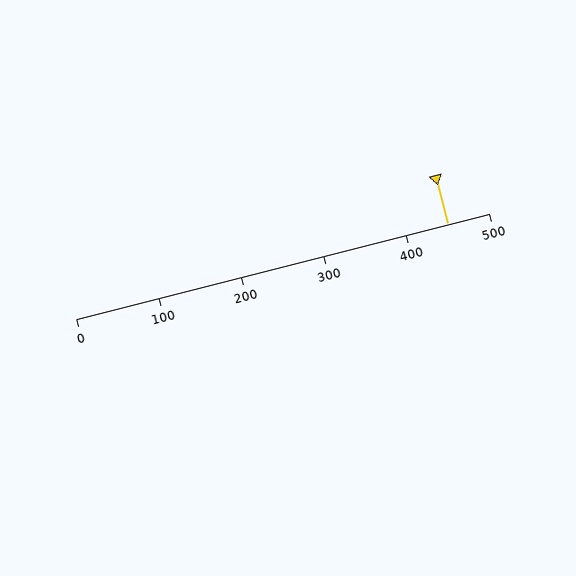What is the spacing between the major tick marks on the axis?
The major ticks are spaced 100 apart.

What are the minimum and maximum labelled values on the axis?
The axis runs from 0 to 500.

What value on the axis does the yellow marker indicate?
The marker indicates approximately 450.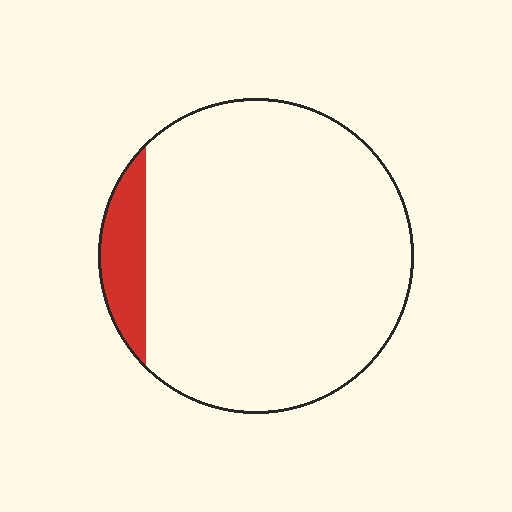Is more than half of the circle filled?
No.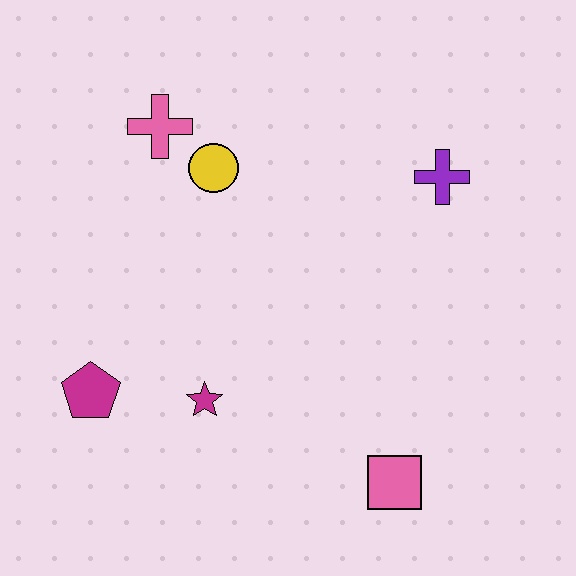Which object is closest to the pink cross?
The yellow circle is closest to the pink cross.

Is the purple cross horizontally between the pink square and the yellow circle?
No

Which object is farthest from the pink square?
The pink cross is farthest from the pink square.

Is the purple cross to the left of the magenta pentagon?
No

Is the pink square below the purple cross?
Yes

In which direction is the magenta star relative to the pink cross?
The magenta star is below the pink cross.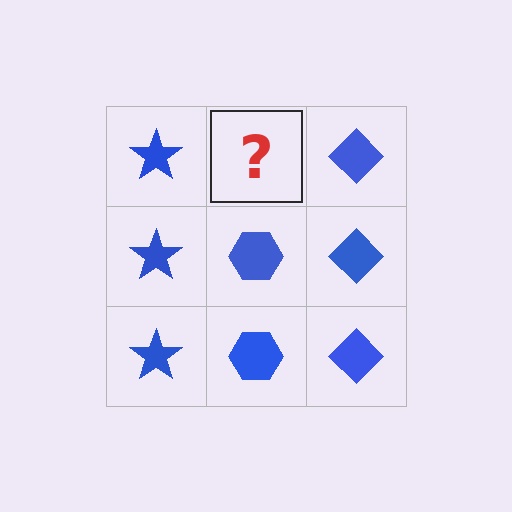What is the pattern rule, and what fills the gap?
The rule is that each column has a consistent shape. The gap should be filled with a blue hexagon.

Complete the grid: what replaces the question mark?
The question mark should be replaced with a blue hexagon.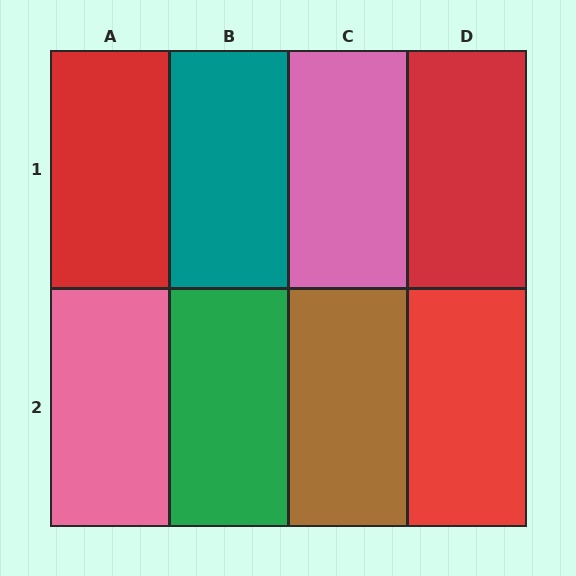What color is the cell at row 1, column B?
Teal.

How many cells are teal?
1 cell is teal.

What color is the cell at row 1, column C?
Pink.